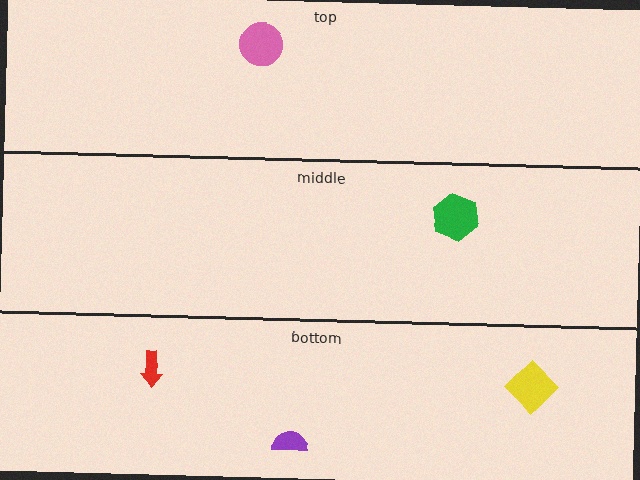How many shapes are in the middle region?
1.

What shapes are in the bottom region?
The yellow diamond, the red arrow, the purple semicircle.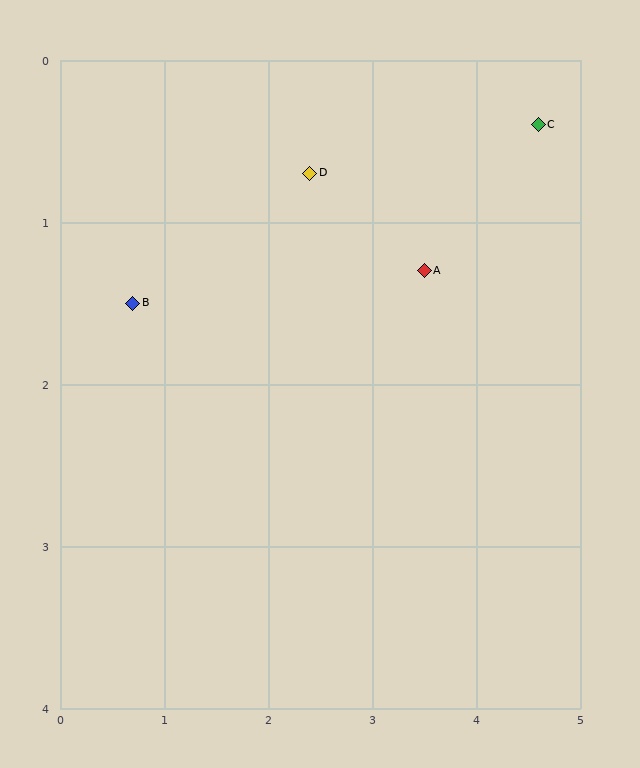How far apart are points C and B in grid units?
Points C and B are about 4.1 grid units apart.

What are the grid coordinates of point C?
Point C is at approximately (4.6, 0.4).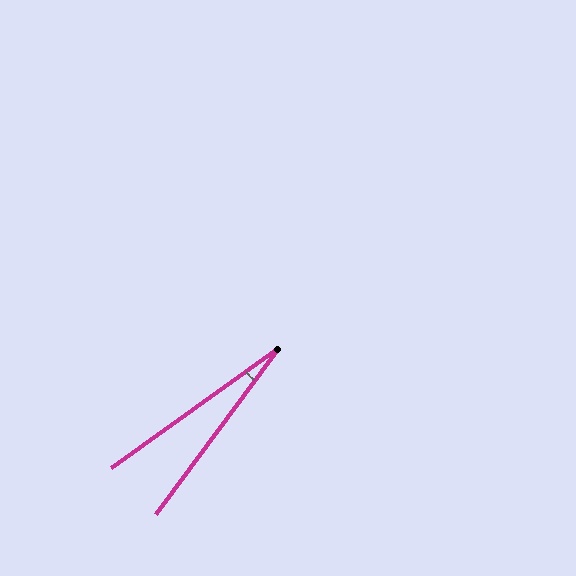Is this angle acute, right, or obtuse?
It is acute.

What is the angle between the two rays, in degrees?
Approximately 18 degrees.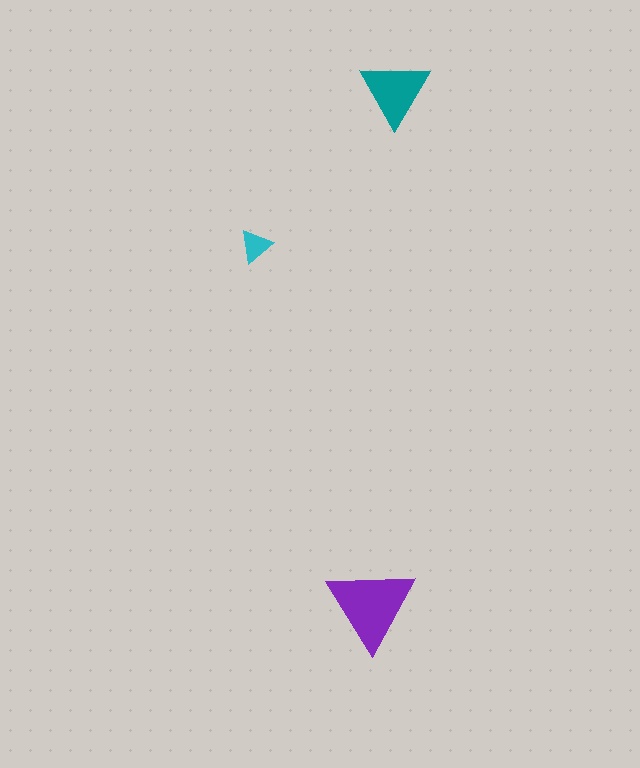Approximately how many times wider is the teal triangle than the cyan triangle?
About 2 times wider.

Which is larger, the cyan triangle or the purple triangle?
The purple one.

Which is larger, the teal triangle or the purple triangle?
The purple one.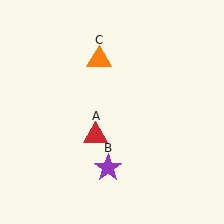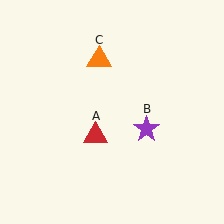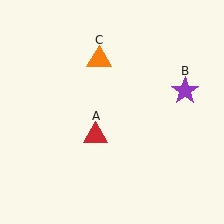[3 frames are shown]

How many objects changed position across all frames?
1 object changed position: purple star (object B).